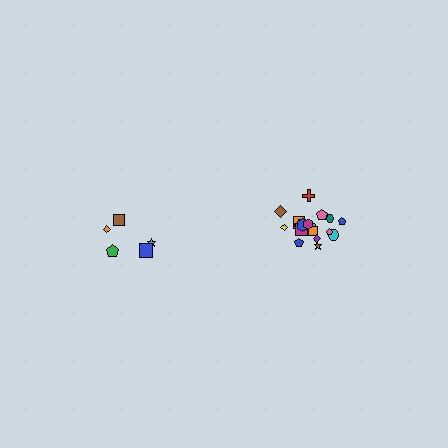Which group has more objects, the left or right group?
The right group.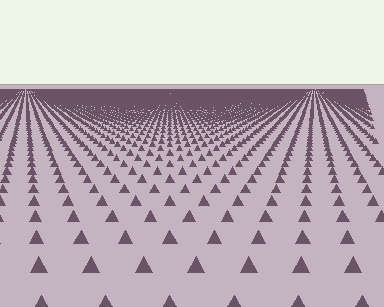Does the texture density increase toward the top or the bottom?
Density increases toward the top.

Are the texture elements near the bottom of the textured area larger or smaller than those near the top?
Larger. Near the bottom, elements are closer to the viewer and appear at a bigger on-screen size.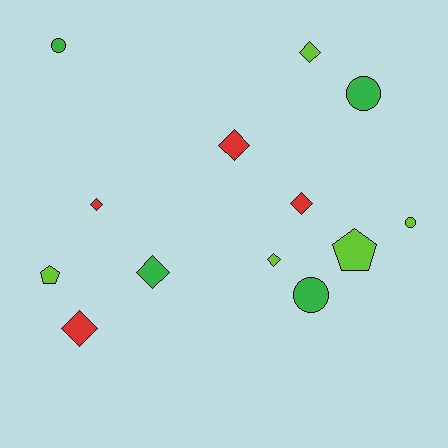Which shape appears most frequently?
Diamond, with 7 objects.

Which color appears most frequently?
Lime, with 5 objects.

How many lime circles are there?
There is 1 lime circle.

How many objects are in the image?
There are 13 objects.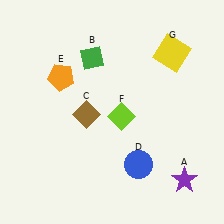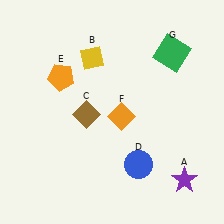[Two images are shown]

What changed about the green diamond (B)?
In Image 1, B is green. In Image 2, it changed to yellow.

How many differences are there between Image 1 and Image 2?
There are 3 differences between the two images.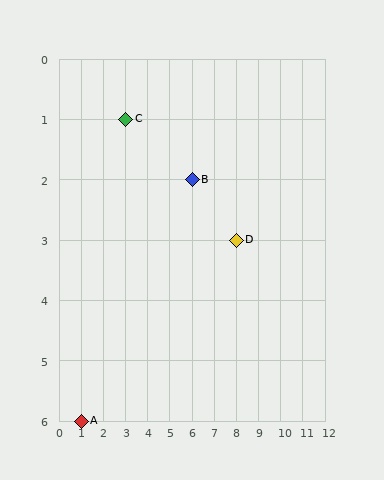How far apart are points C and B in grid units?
Points C and B are 3 columns and 1 row apart (about 3.2 grid units diagonally).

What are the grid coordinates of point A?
Point A is at grid coordinates (1, 6).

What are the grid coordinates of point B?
Point B is at grid coordinates (6, 2).